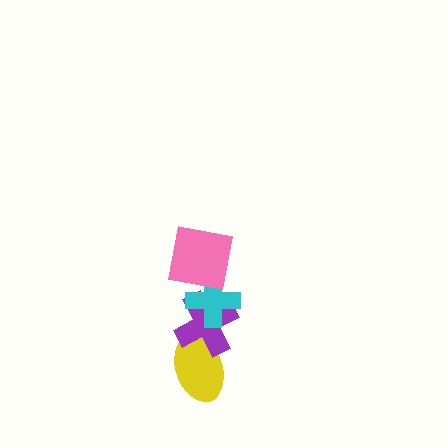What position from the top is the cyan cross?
The cyan cross is 2nd from the top.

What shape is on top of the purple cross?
The cyan cross is on top of the purple cross.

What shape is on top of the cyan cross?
The pink square is on top of the cyan cross.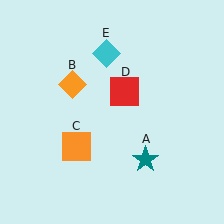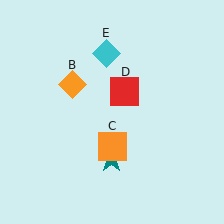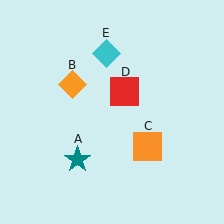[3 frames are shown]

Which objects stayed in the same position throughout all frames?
Orange diamond (object B) and red square (object D) and cyan diamond (object E) remained stationary.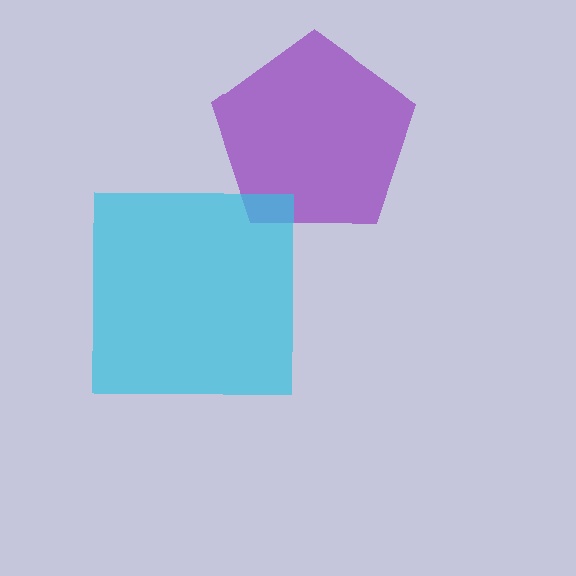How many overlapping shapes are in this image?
There are 2 overlapping shapes in the image.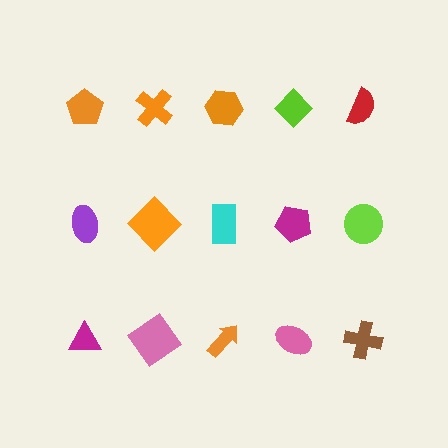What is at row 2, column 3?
A cyan rectangle.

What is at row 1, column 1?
An orange pentagon.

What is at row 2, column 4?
A magenta pentagon.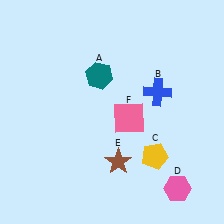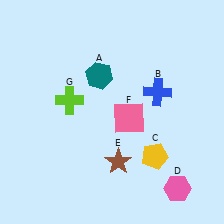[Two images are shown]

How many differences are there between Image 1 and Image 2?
There is 1 difference between the two images.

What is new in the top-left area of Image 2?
A lime cross (G) was added in the top-left area of Image 2.